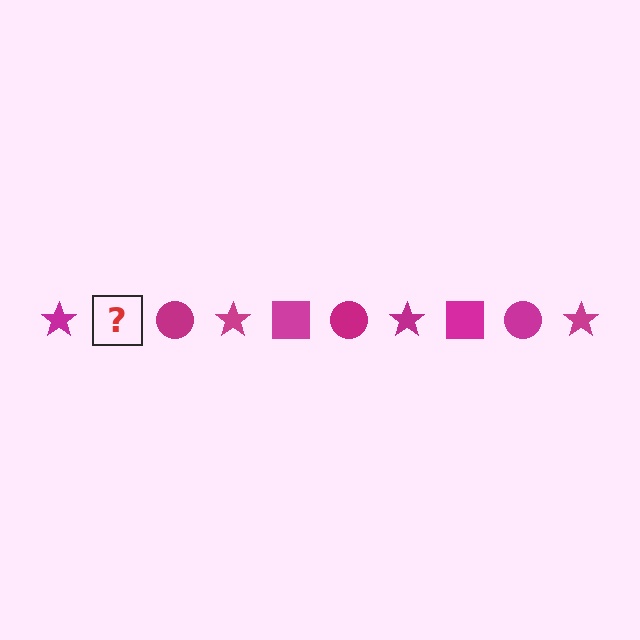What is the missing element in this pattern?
The missing element is a magenta square.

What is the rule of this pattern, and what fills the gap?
The rule is that the pattern cycles through star, square, circle shapes in magenta. The gap should be filled with a magenta square.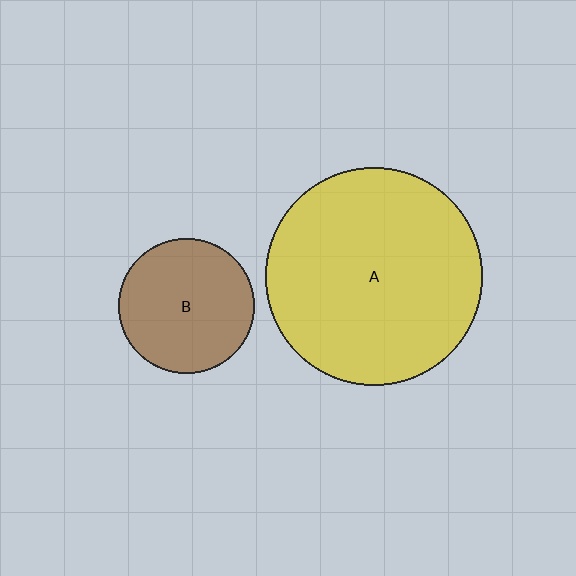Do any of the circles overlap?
No, none of the circles overlap.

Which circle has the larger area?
Circle A (yellow).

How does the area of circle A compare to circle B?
Approximately 2.6 times.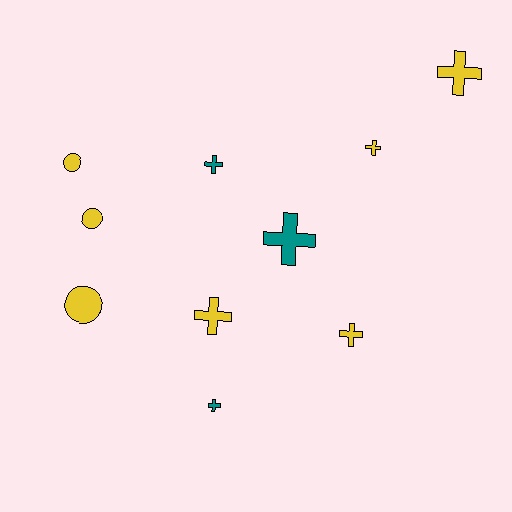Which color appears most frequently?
Yellow, with 7 objects.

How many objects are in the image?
There are 10 objects.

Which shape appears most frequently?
Cross, with 7 objects.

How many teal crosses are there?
There are 3 teal crosses.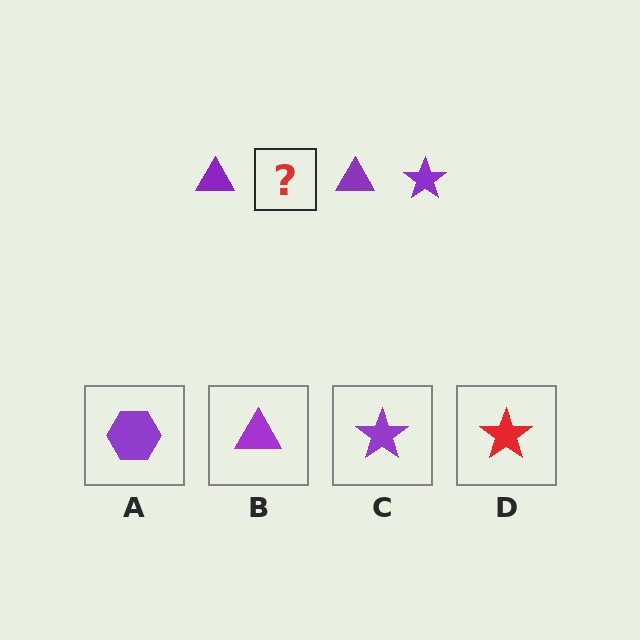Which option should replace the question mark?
Option C.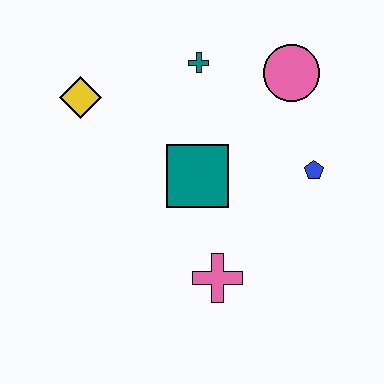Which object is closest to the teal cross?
The pink circle is closest to the teal cross.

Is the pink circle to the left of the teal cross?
No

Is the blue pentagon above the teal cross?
No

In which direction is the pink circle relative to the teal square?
The pink circle is above the teal square.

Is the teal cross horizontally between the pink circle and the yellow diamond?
Yes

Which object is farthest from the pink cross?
The yellow diamond is farthest from the pink cross.